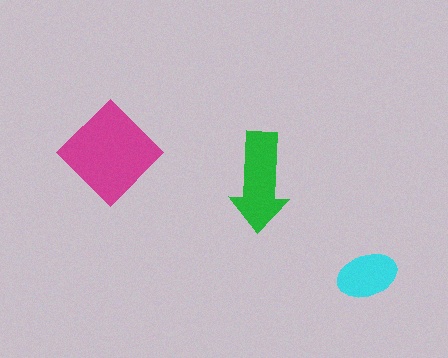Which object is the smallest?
The cyan ellipse.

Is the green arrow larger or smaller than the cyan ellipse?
Larger.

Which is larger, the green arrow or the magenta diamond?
The magenta diamond.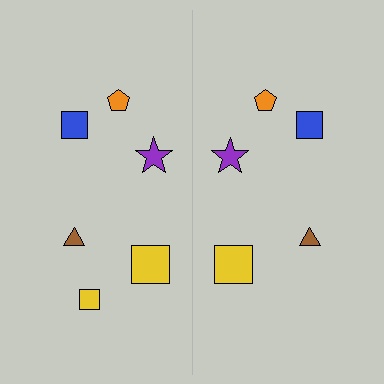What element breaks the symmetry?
A yellow square is missing from the right side.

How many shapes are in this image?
There are 11 shapes in this image.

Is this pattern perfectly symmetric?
No, the pattern is not perfectly symmetric. A yellow square is missing from the right side.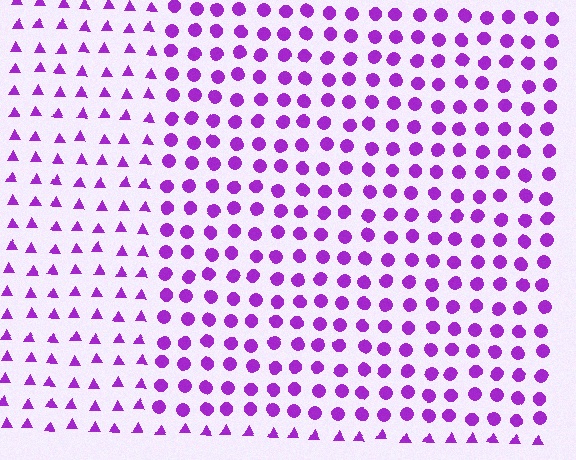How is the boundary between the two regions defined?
The boundary is defined by a change in element shape: circles inside vs. triangles outside. All elements share the same color and spacing.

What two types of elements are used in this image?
The image uses circles inside the rectangle region and triangles outside it.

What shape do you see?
I see a rectangle.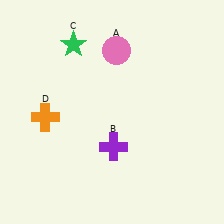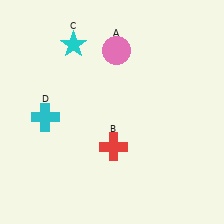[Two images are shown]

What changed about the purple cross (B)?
In Image 1, B is purple. In Image 2, it changed to red.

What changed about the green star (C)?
In Image 1, C is green. In Image 2, it changed to cyan.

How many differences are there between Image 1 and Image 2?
There are 3 differences between the two images.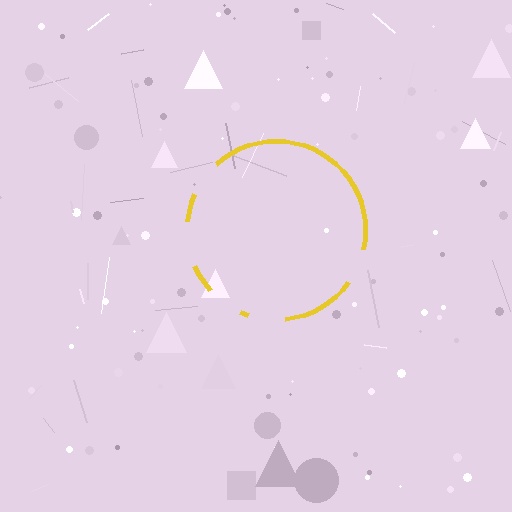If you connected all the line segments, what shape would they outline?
They would outline a circle.